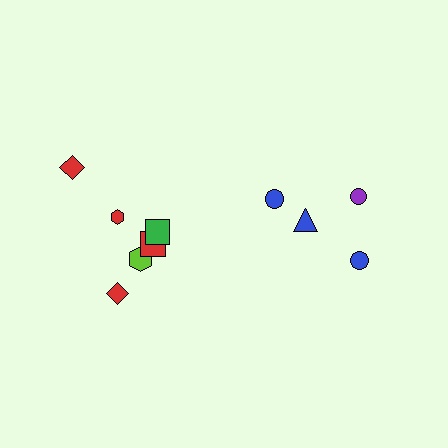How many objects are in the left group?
There are 6 objects.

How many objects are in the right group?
There are 4 objects.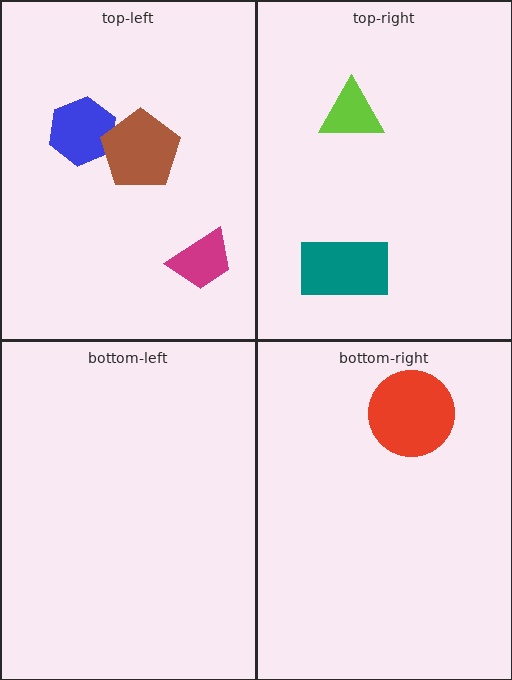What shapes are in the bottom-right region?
The red circle.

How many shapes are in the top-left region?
3.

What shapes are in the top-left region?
The blue hexagon, the brown pentagon, the magenta trapezoid.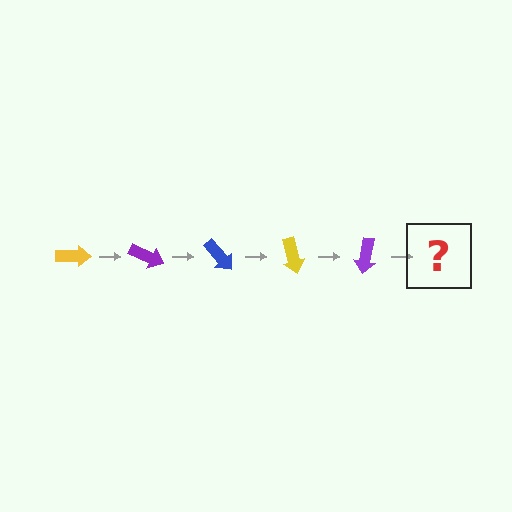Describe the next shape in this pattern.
It should be a blue arrow, rotated 125 degrees from the start.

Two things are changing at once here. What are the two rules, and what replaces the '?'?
The two rules are that it rotates 25 degrees each step and the color cycles through yellow, purple, and blue. The '?' should be a blue arrow, rotated 125 degrees from the start.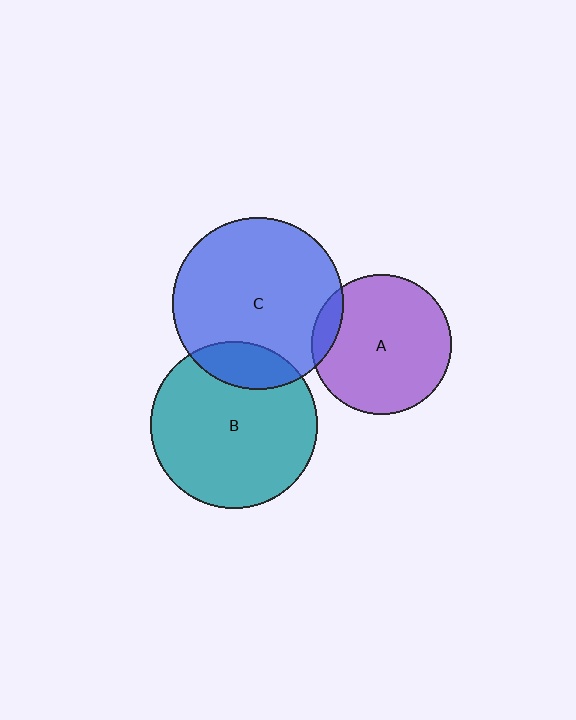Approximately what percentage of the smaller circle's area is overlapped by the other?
Approximately 15%.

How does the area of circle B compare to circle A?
Approximately 1.4 times.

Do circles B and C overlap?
Yes.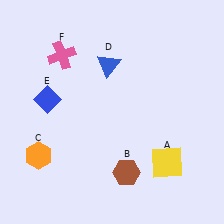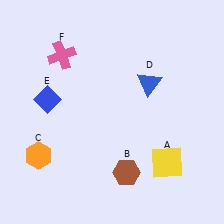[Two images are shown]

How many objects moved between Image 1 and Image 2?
1 object moved between the two images.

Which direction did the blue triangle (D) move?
The blue triangle (D) moved right.